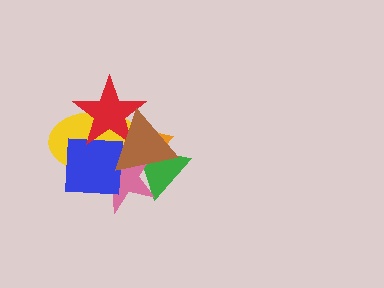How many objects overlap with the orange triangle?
6 objects overlap with the orange triangle.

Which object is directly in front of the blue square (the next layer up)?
The red star is directly in front of the blue square.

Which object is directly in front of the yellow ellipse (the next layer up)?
The green triangle is directly in front of the yellow ellipse.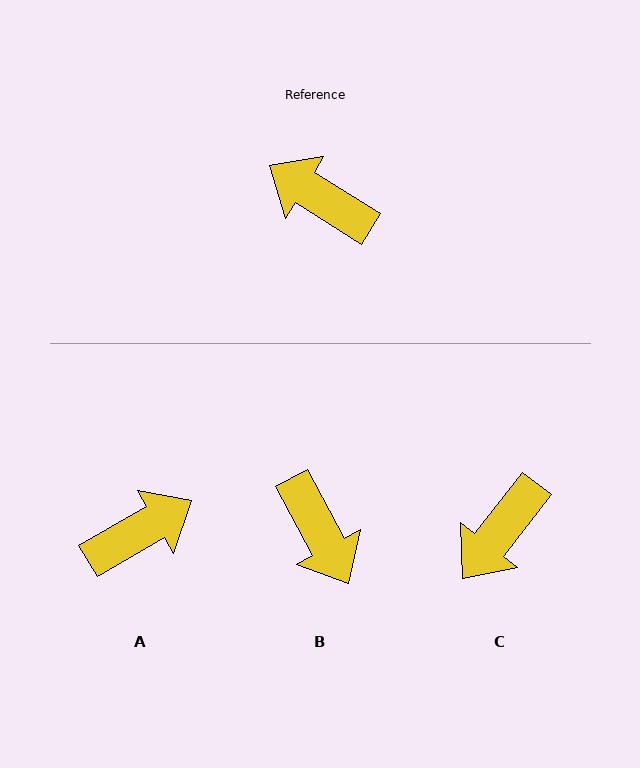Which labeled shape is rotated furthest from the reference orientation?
B, about 150 degrees away.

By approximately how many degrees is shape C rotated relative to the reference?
Approximately 84 degrees counter-clockwise.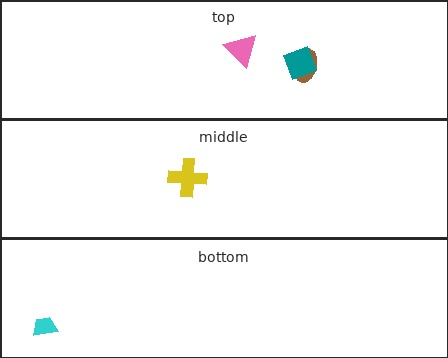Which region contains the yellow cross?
The middle region.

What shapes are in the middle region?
The yellow cross.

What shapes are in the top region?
The brown ellipse, the pink triangle, the teal diamond.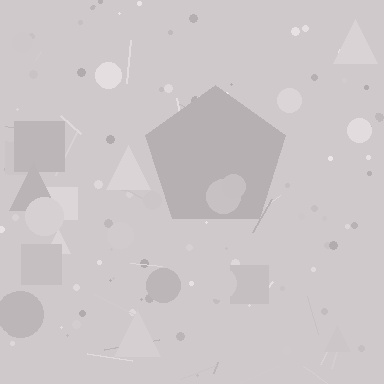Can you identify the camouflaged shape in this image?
The camouflaged shape is a pentagon.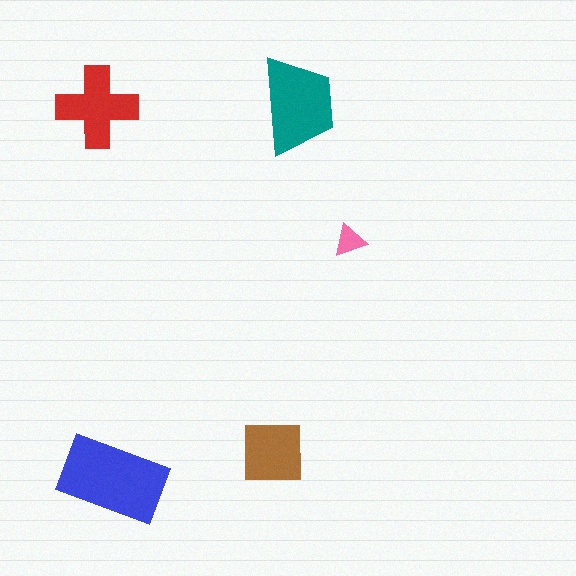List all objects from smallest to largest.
The pink triangle, the brown square, the red cross, the teal trapezoid, the blue rectangle.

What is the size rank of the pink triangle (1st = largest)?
5th.